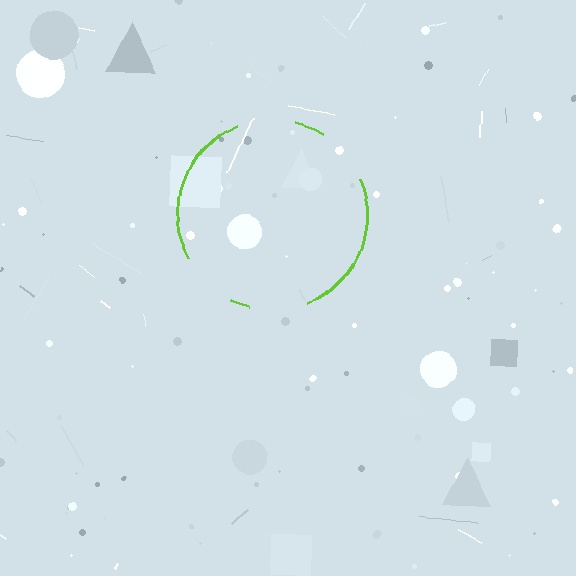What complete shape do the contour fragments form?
The contour fragments form a circle.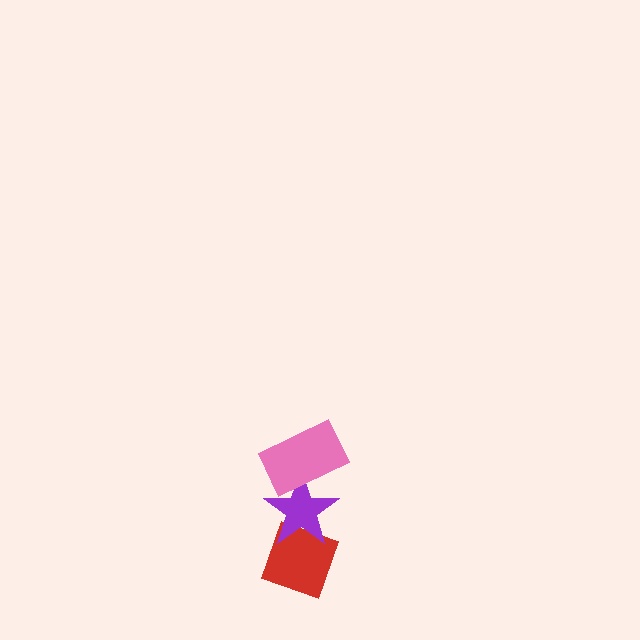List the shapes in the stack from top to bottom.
From top to bottom: the pink rectangle, the purple star, the red diamond.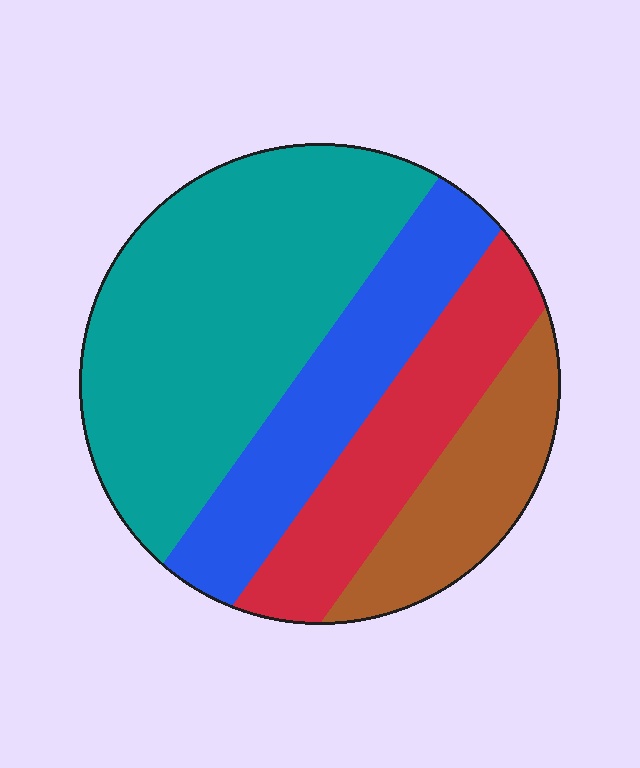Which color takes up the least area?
Brown, at roughly 15%.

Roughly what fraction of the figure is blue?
Blue covers 21% of the figure.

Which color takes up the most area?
Teal, at roughly 45%.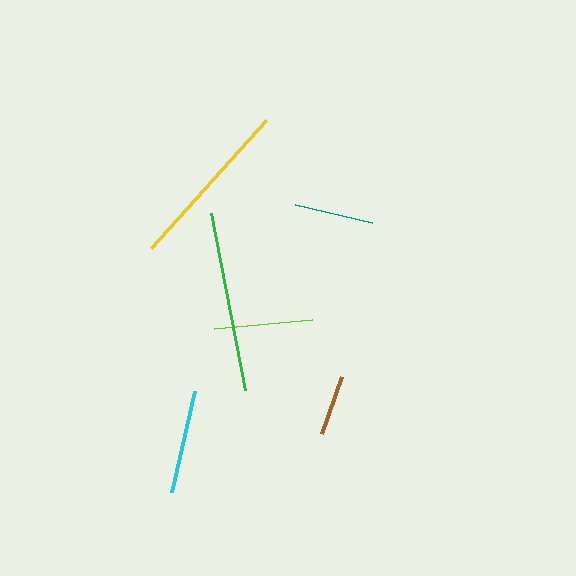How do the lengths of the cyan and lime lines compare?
The cyan and lime lines are approximately the same length.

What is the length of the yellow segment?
The yellow segment is approximately 172 pixels long.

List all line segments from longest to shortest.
From longest to shortest: green, yellow, cyan, lime, teal, brown.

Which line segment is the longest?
The green line is the longest at approximately 180 pixels.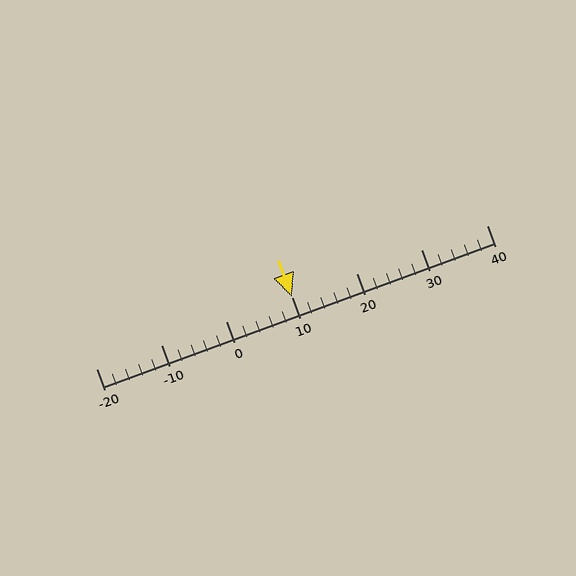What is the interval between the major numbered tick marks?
The major tick marks are spaced 10 units apart.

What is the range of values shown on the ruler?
The ruler shows values from -20 to 40.